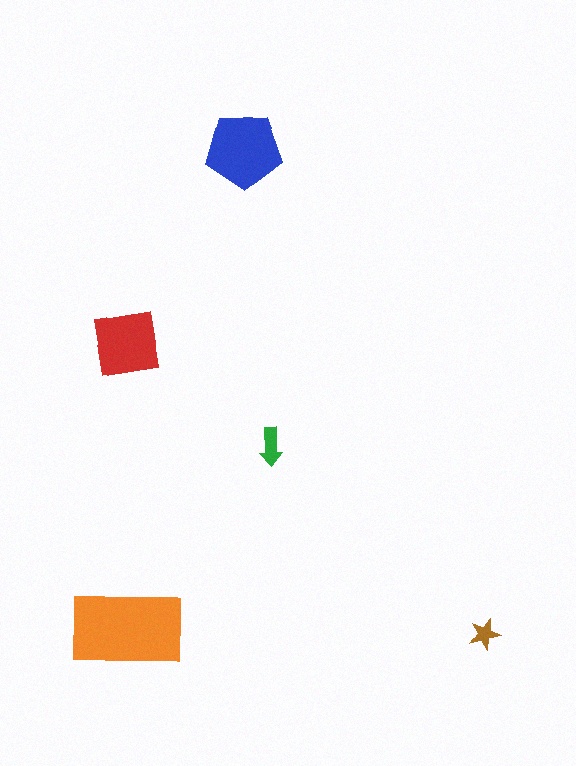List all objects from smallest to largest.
The brown star, the green arrow, the red square, the blue pentagon, the orange rectangle.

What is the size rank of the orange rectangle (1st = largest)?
1st.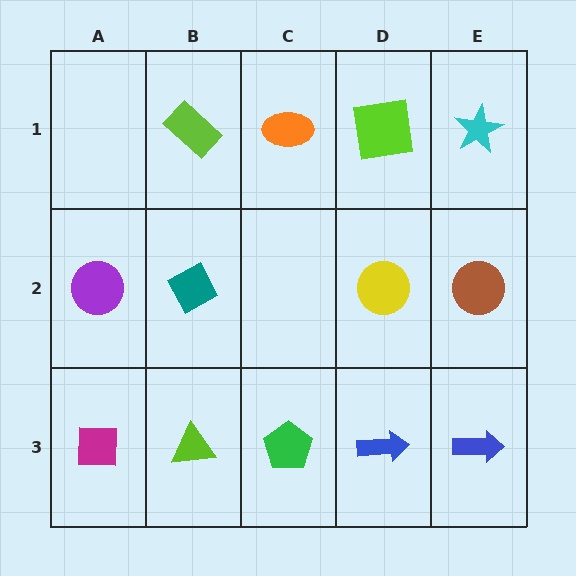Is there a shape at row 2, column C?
No, that cell is empty.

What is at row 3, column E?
A blue arrow.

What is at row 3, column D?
A blue arrow.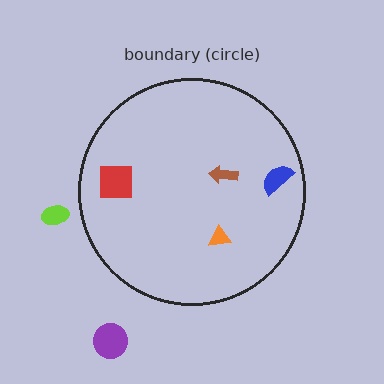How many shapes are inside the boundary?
4 inside, 2 outside.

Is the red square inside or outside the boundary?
Inside.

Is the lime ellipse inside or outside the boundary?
Outside.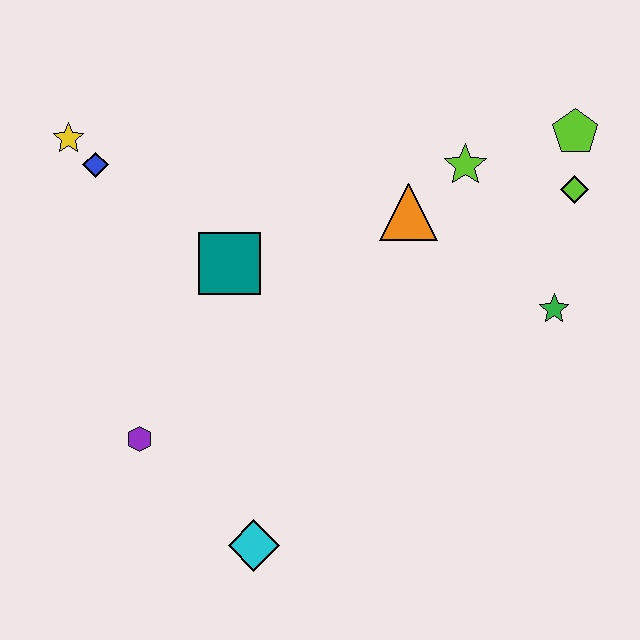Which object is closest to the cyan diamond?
The purple hexagon is closest to the cyan diamond.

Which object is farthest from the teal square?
The lime pentagon is farthest from the teal square.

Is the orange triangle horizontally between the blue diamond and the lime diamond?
Yes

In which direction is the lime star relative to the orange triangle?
The lime star is to the right of the orange triangle.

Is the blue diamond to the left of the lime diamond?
Yes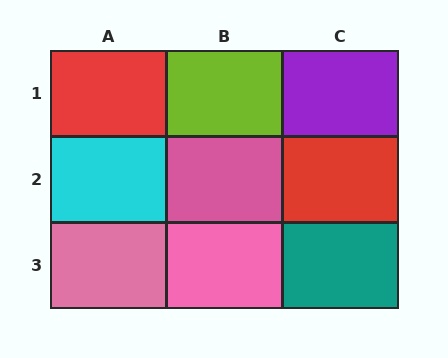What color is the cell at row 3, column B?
Pink.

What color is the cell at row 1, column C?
Purple.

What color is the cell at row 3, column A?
Pink.